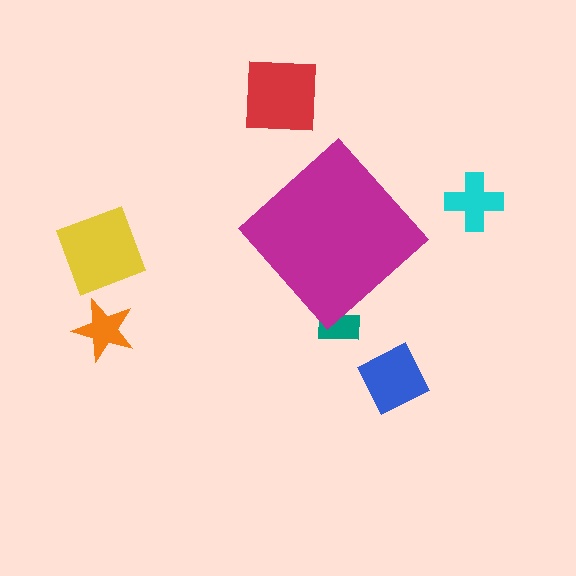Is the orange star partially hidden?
No, the orange star is fully visible.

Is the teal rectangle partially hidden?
Yes, the teal rectangle is partially hidden behind the magenta diamond.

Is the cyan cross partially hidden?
No, the cyan cross is fully visible.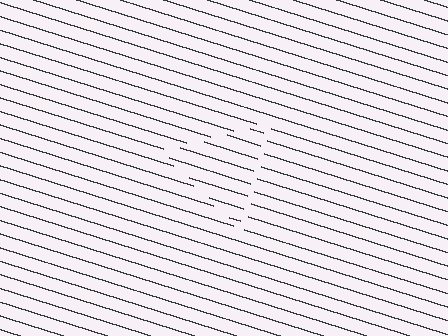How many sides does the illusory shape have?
3 sides — the line-ends trace a triangle.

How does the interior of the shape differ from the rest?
The interior of the shape contains the same grating, shifted by half a period — the contour is defined by the phase discontinuity where line-ends from the inner and outer gratings abut.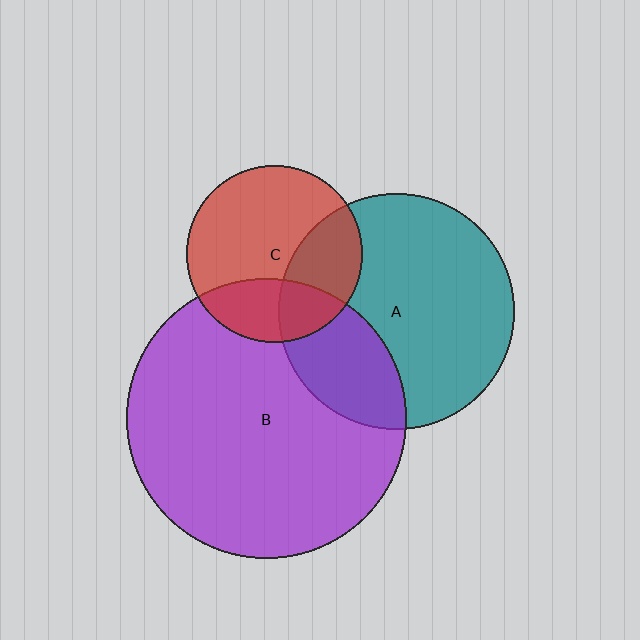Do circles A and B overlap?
Yes.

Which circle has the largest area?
Circle B (purple).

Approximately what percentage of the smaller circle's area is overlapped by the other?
Approximately 25%.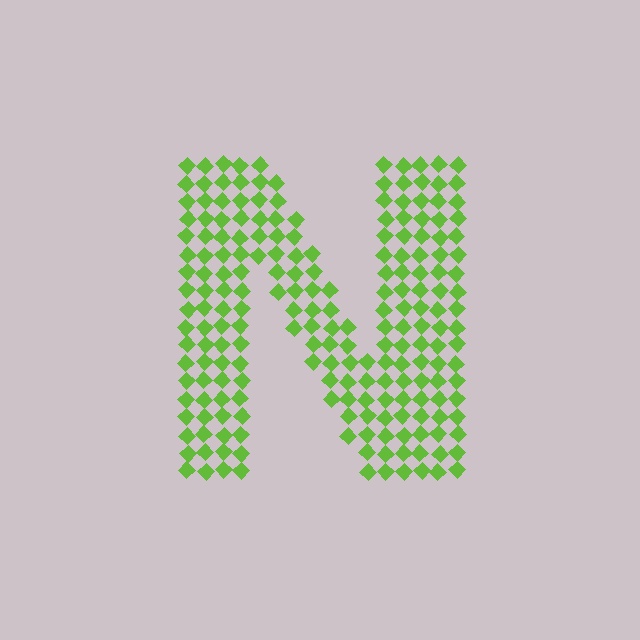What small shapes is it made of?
It is made of small diamonds.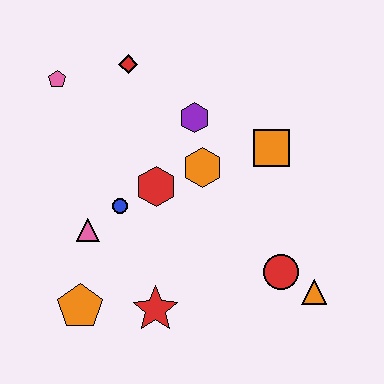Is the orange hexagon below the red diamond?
Yes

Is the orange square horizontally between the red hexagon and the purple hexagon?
No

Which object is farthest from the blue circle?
The orange triangle is farthest from the blue circle.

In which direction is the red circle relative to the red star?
The red circle is to the right of the red star.